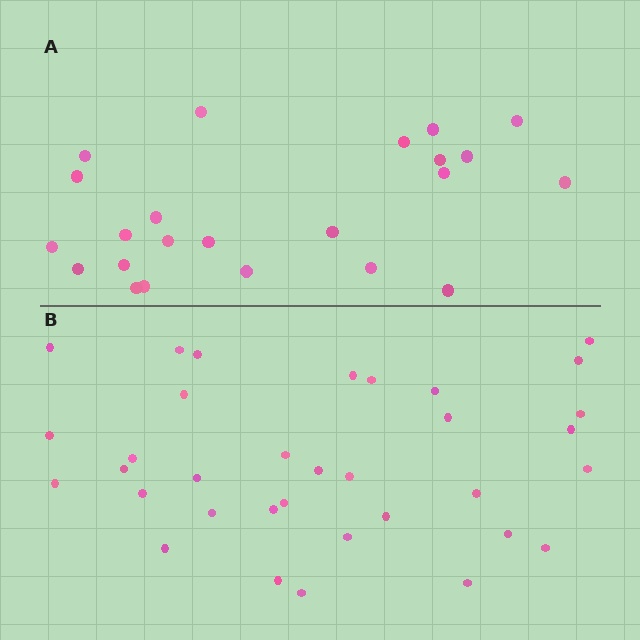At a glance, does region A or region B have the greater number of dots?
Region B (the bottom region) has more dots.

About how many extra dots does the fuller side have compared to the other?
Region B has roughly 12 or so more dots than region A.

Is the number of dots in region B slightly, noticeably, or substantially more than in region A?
Region B has substantially more. The ratio is roughly 1.5 to 1.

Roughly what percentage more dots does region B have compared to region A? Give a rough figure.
About 50% more.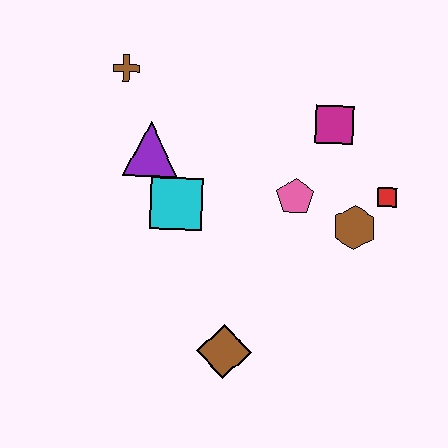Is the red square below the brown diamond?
No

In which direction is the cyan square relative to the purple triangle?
The cyan square is below the purple triangle.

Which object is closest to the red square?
The brown hexagon is closest to the red square.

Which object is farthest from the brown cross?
The brown diamond is farthest from the brown cross.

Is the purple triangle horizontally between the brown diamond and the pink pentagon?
No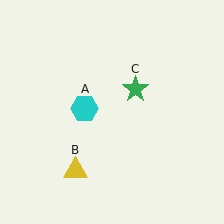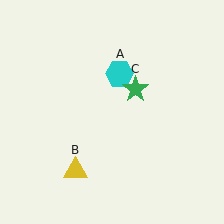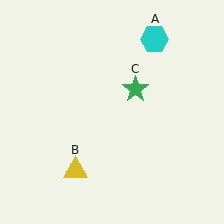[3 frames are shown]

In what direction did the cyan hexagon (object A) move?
The cyan hexagon (object A) moved up and to the right.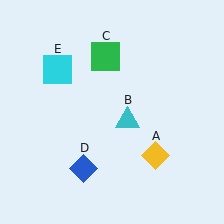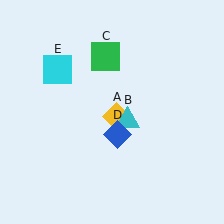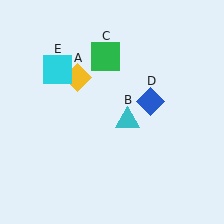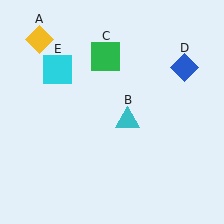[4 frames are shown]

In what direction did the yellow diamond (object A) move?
The yellow diamond (object A) moved up and to the left.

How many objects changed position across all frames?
2 objects changed position: yellow diamond (object A), blue diamond (object D).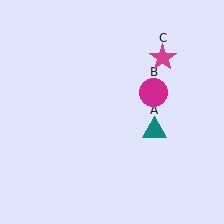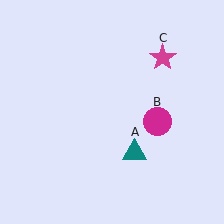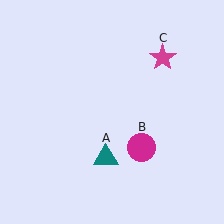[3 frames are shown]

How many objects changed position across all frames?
2 objects changed position: teal triangle (object A), magenta circle (object B).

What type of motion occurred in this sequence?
The teal triangle (object A), magenta circle (object B) rotated clockwise around the center of the scene.